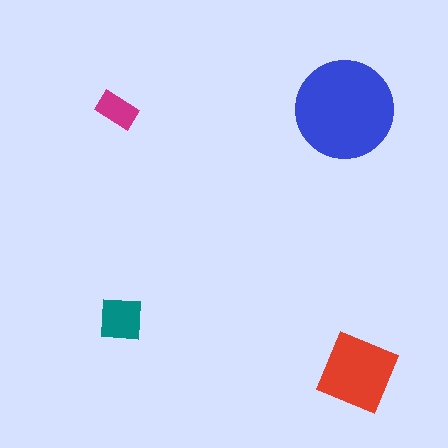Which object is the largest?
The blue circle.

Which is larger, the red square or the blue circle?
The blue circle.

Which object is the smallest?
The magenta rectangle.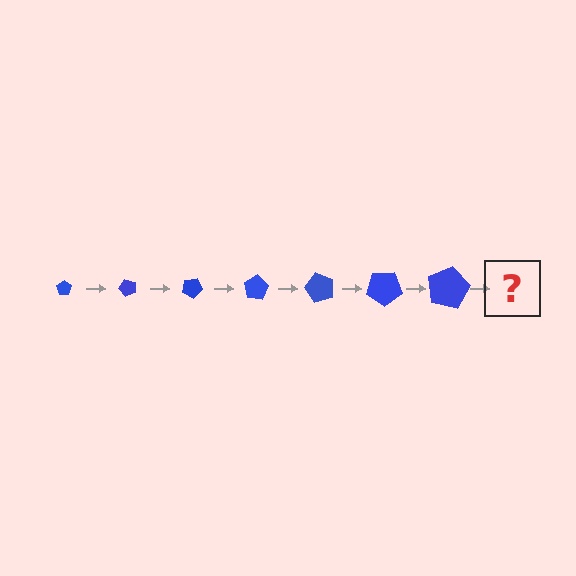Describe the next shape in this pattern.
It should be a pentagon, larger than the previous one and rotated 350 degrees from the start.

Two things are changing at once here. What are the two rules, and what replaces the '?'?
The two rules are that the pentagon grows larger each step and it rotates 50 degrees each step. The '?' should be a pentagon, larger than the previous one and rotated 350 degrees from the start.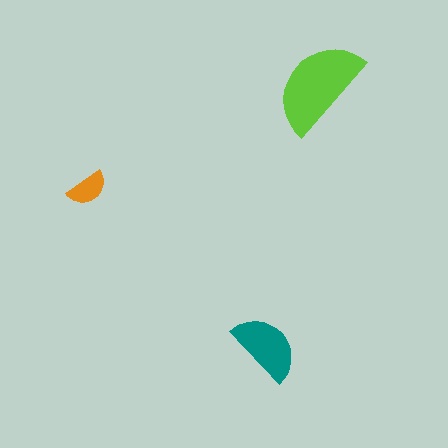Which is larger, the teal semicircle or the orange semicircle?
The teal one.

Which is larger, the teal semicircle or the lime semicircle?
The lime one.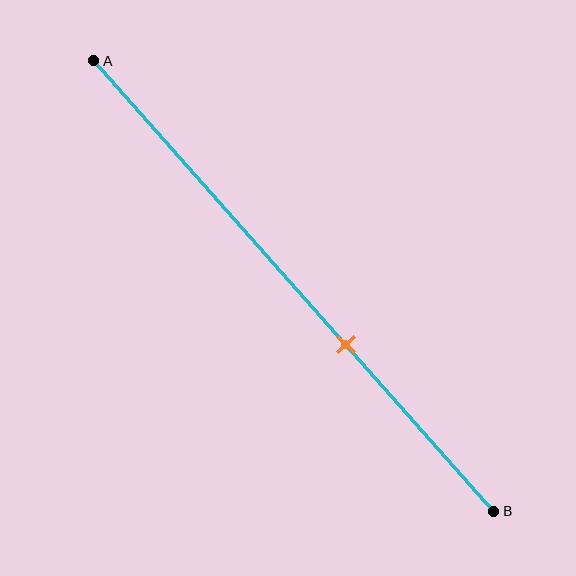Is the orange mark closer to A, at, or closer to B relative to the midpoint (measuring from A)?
The orange mark is closer to point B than the midpoint of segment AB.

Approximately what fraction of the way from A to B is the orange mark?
The orange mark is approximately 65% of the way from A to B.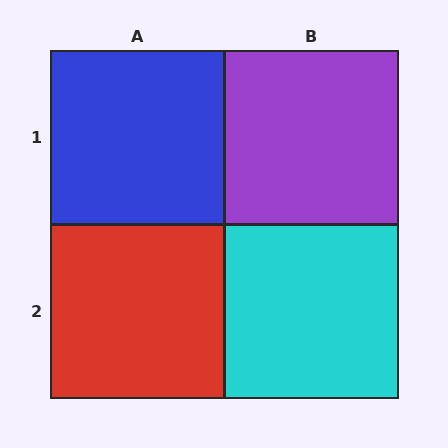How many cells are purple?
1 cell is purple.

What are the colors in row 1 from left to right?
Blue, purple.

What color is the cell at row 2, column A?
Red.